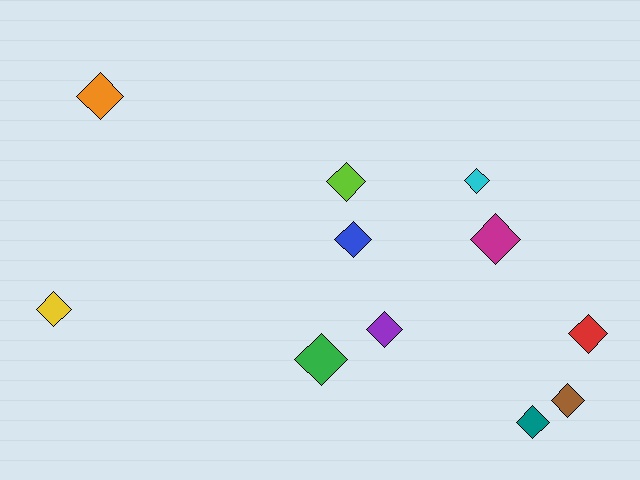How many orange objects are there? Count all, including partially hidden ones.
There is 1 orange object.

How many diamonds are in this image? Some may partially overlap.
There are 11 diamonds.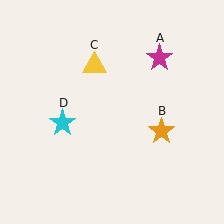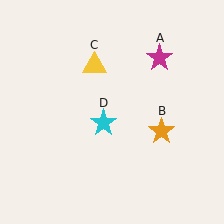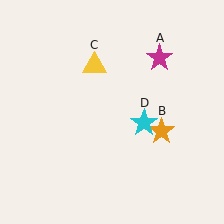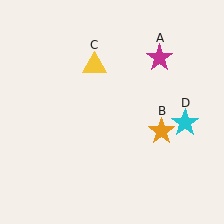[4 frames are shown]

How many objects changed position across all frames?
1 object changed position: cyan star (object D).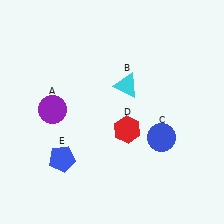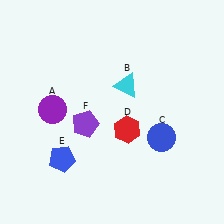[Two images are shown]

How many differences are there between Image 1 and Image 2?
There is 1 difference between the two images.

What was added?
A purple pentagon (F) was added in Image 2.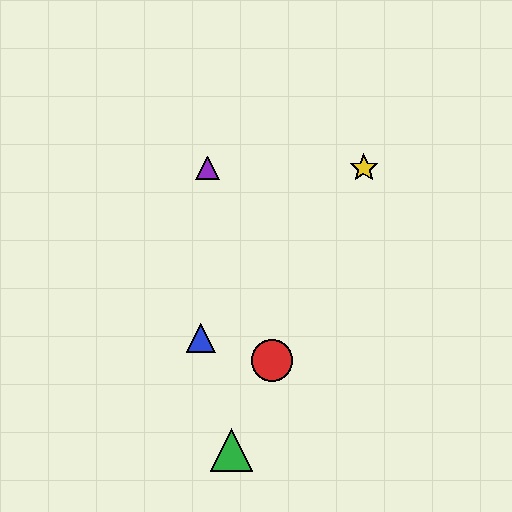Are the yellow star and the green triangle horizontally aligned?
No, the yellow star is at y≈168 and the green triangle is at y≈450.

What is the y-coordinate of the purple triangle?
The purple triangle is at y≈168.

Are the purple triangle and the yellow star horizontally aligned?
Yes, both are at y≈168.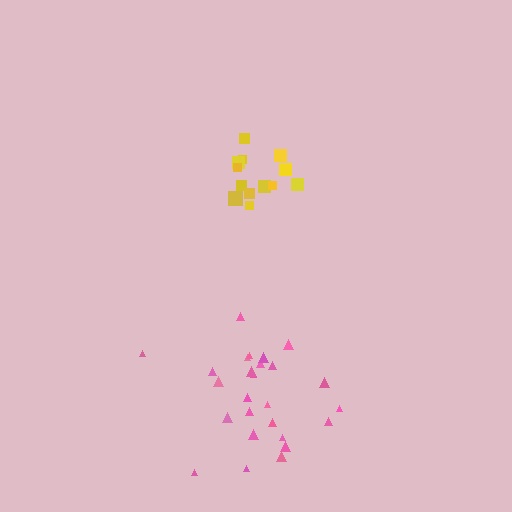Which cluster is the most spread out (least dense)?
Pink.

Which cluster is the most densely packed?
Yellow.